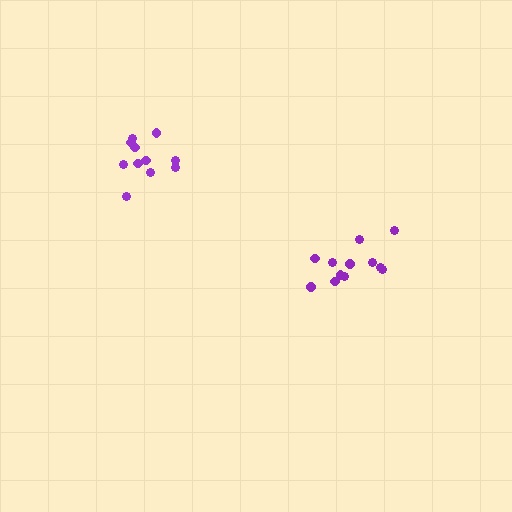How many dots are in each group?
Group 1: 12 dots, Group 2: 11 dots (23 total).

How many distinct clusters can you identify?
There are 2 distinct clusters.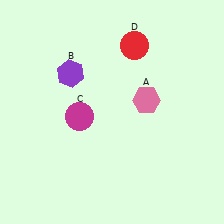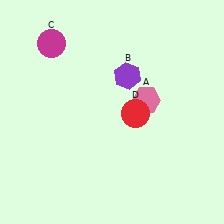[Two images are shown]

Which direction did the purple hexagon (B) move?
The purple hexagon (B) moved right.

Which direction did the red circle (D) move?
The red circle (D) moved down.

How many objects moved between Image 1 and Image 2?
3 objects moved between the two images.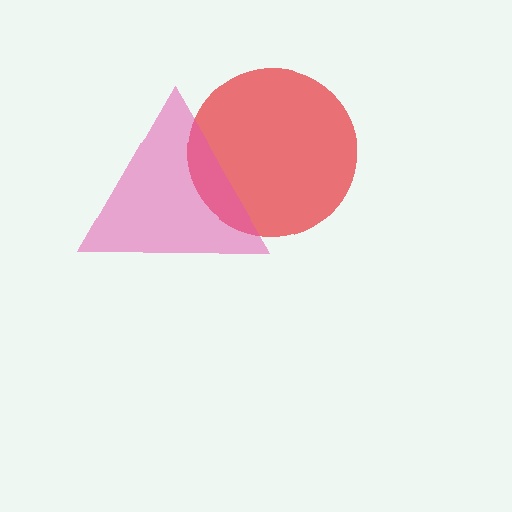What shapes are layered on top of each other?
The layered shapes are: a red circle, a pink triangle.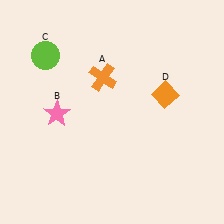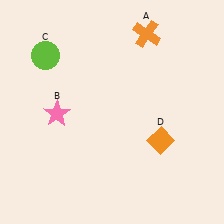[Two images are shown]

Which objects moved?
The objects that moved are: the orange cross (A), the orange diamond (D).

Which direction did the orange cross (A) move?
The orange cross (A) moved right.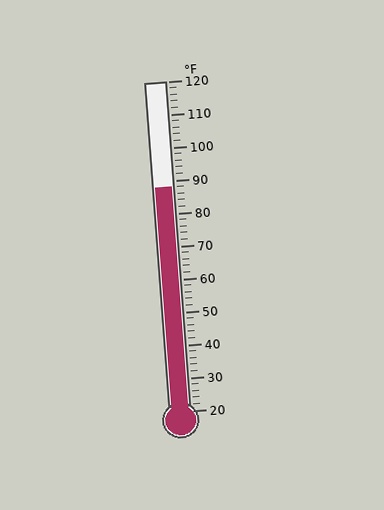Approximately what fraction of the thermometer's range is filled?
The thermometer is filled to approximately 70% of its range.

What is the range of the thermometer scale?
The thermometer scale ranges from 20°F to 120°F.